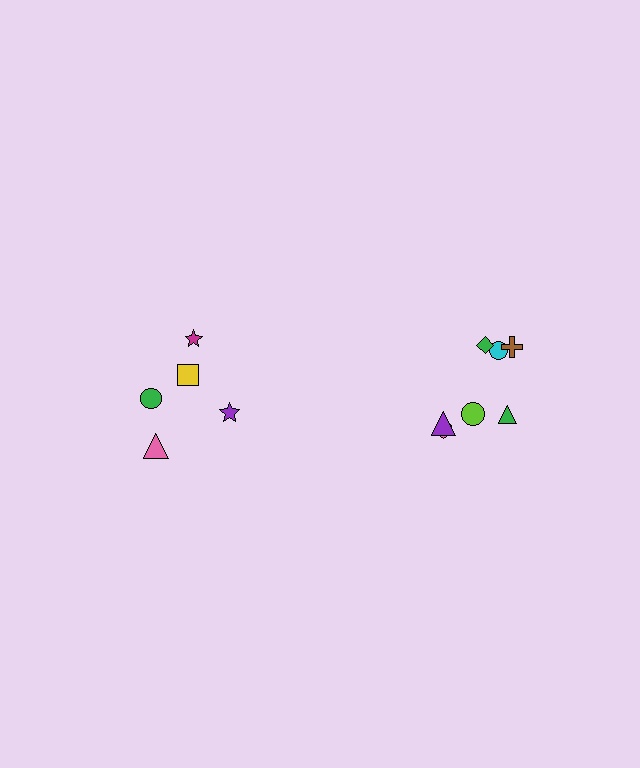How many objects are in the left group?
There are 5 objects.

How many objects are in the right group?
There are 7 objects.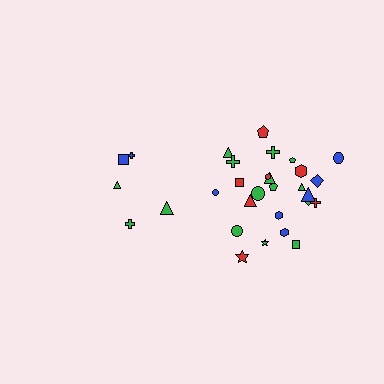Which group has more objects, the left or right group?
The right group.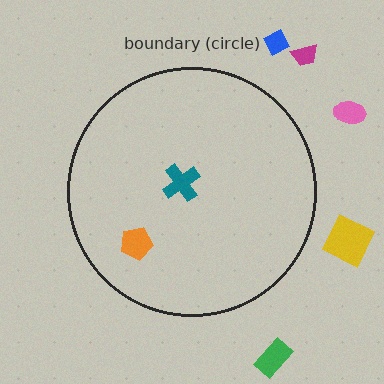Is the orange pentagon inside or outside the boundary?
Inside.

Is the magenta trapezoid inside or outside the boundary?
Outside.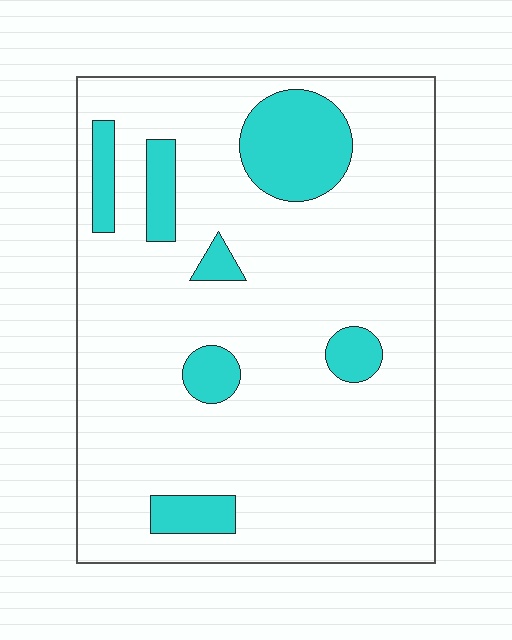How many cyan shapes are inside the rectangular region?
7.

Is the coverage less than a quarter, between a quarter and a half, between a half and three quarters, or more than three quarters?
Less than a quarter.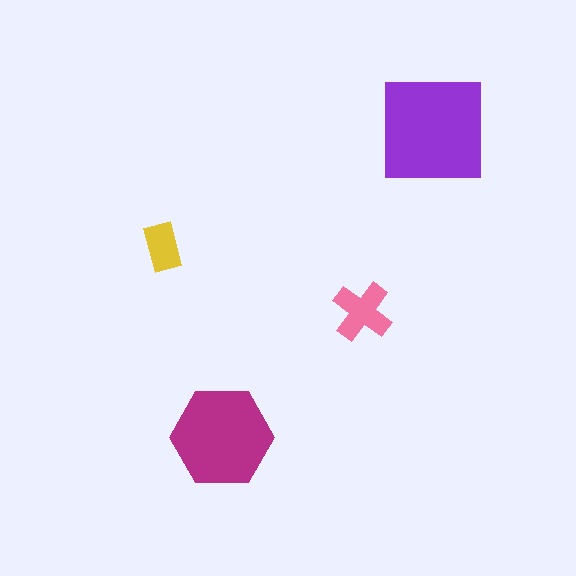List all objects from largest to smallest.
The purple square, the magenta hexagon, the pink cross, the yellow rectangle.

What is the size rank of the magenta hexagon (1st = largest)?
2nd.